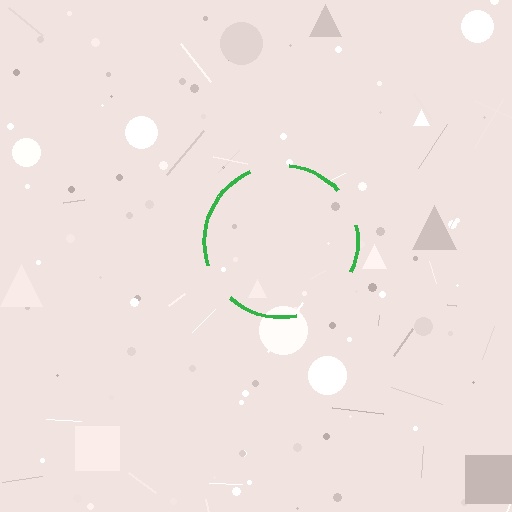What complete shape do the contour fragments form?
The contour fragments form a circle.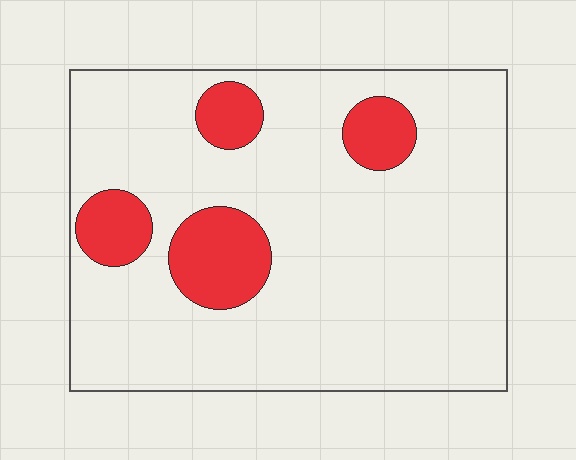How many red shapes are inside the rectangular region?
4.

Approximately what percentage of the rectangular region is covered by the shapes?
Approximately 15%.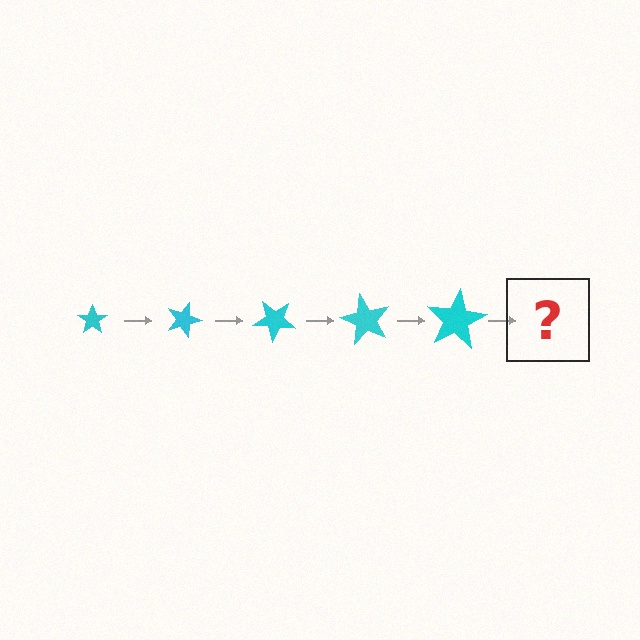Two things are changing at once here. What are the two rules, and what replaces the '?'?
The two rules are that the star grows larger each step and it rotates 20 degrees each step. The '?' should be a star, larger than the previous one and rotated 100 degrees from the start.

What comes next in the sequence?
The next element should be a star, larger than the previous one and rotated 100 degrees from the start.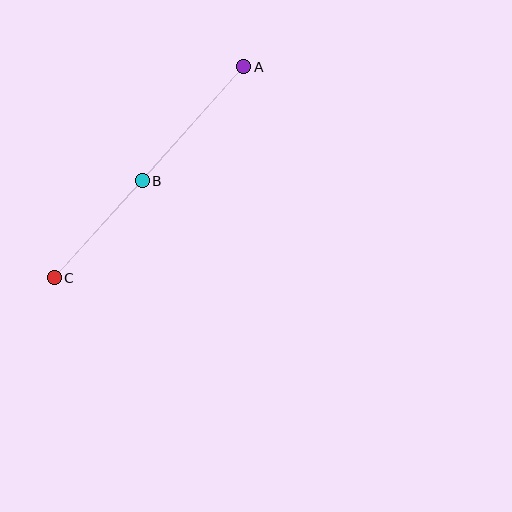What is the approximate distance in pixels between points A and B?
The distance between A and B is approximately 152 pixels.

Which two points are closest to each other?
Points B and C are closest to each other.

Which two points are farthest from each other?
Points A and C are farthest from each other.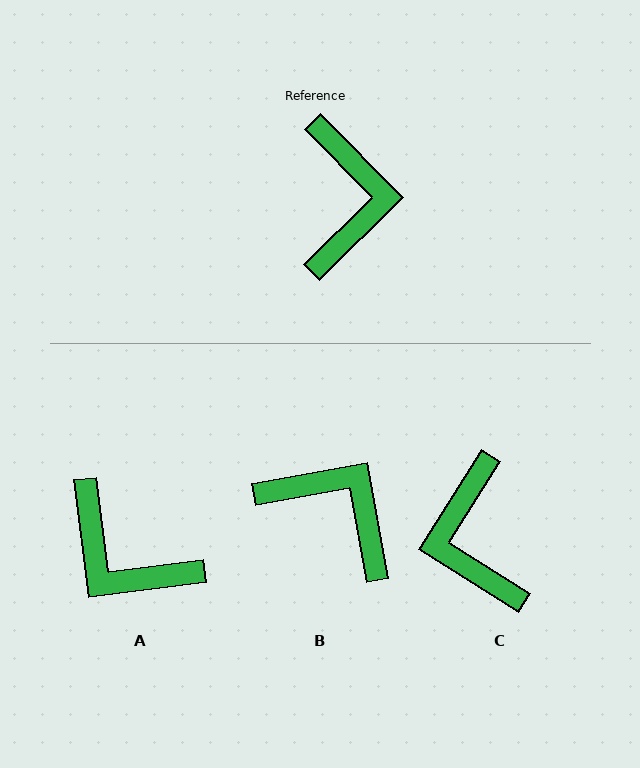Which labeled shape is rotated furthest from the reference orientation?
C, about 166 degrees away.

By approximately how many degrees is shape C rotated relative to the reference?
Approximately 166 degrees clockwise.